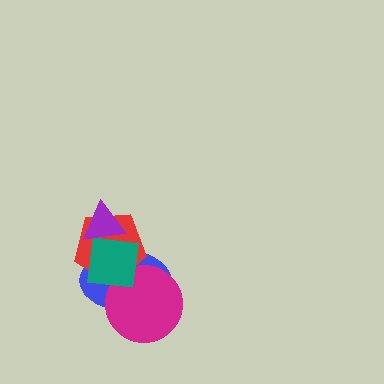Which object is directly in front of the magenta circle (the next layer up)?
The red pentagon is directly in front of the magenta circle.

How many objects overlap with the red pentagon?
4 objects overlap with the red pentagon.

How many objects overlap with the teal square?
4 objects overlap with the teal square.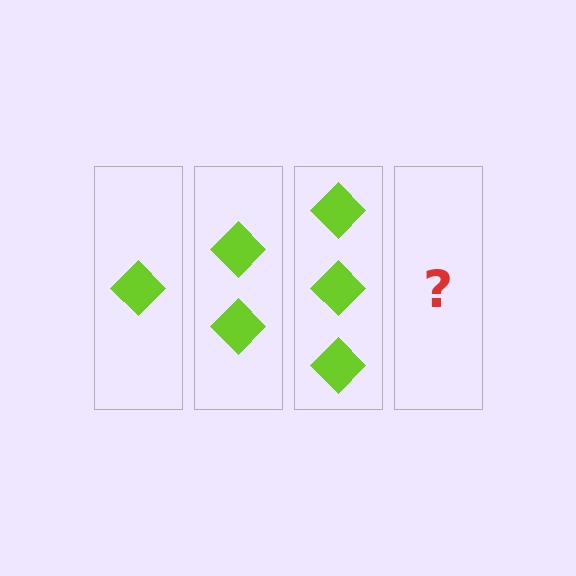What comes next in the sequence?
The next element should be 4 diamonds.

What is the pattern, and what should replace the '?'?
The pattern is that each step adds one more diamond. The '?' should be 4 diamonds.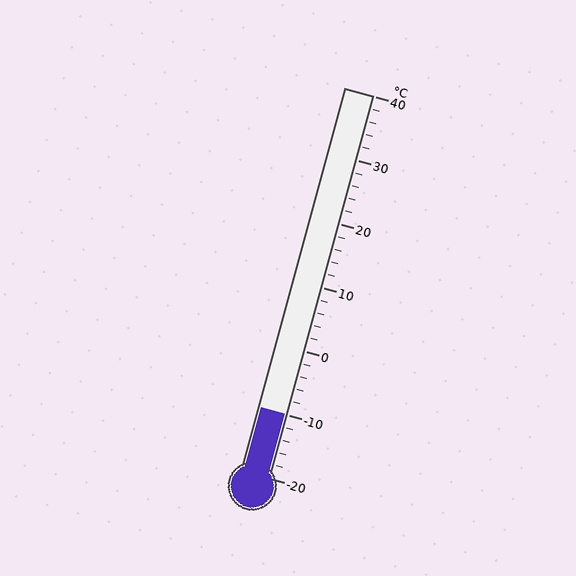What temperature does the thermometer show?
The thermometer shows approximately -10°C.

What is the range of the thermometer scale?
The thermometer scale ranges from -20°C to 40°C.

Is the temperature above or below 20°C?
The temperature is below 20°C.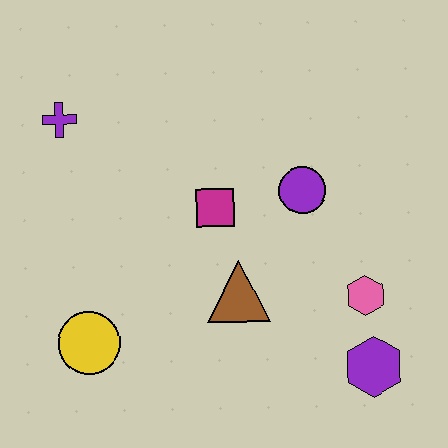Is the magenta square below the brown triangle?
No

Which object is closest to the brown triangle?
The magenta square is closest to the brown triangle.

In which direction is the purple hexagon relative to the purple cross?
The purple hexagon is to the right of the purple cross.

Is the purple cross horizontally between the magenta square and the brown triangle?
No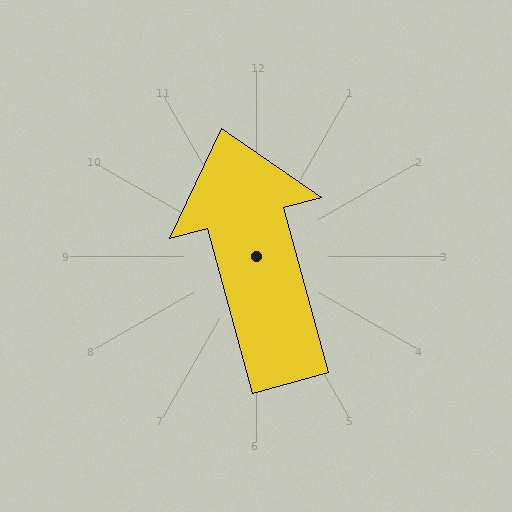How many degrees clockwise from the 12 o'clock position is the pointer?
Approximately 345 degrees.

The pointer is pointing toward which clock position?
Roughly 11 o'clock.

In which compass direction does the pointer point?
North.